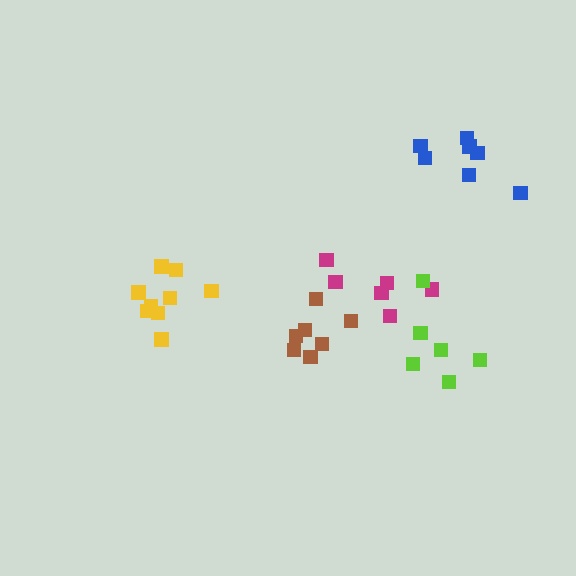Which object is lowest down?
The lime cluster is bottommost.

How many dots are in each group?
Group 1: 6 dots, Group 2: 6 dots, Group 3: 7 dots, Group 4: 9 dots, Group 5: 7 dots (35 total).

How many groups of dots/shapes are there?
There are 5 groups.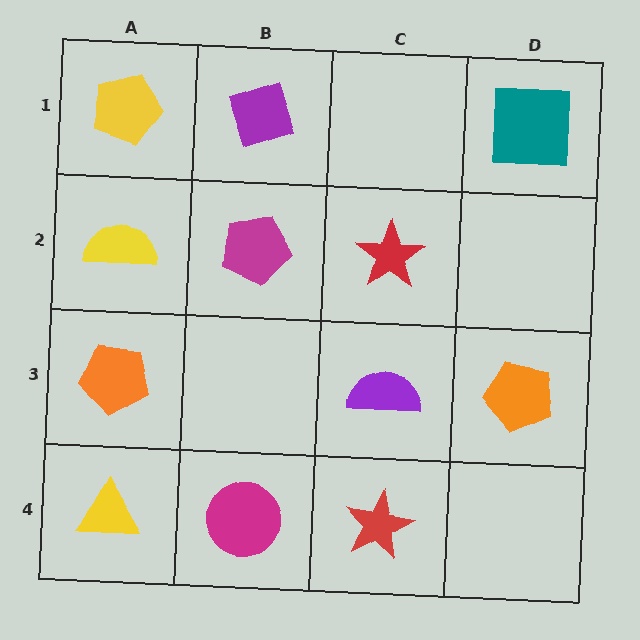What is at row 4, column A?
A yellow triangle.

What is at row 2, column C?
A red star.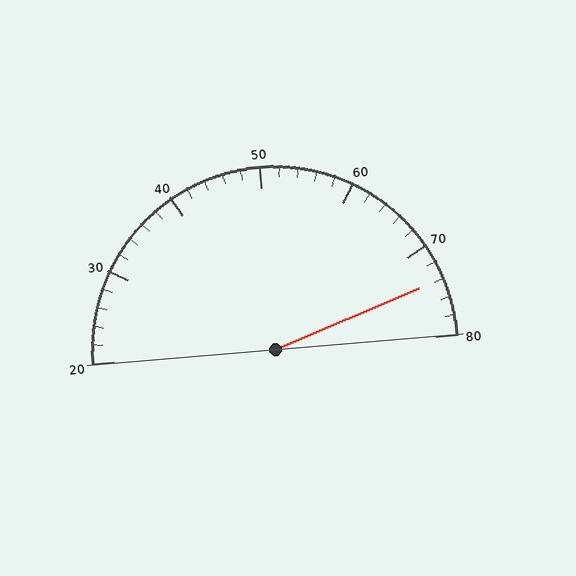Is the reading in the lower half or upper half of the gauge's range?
The reading is in the upper half of the range (20 to 80).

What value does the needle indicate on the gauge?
The needle indicates approximately 74.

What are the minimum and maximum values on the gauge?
The gauge ranges from 20 to 80.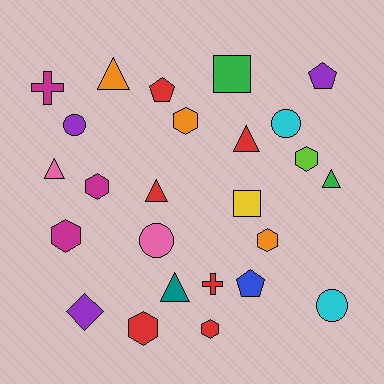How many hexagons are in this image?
There are 7 hexagons.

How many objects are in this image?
There are 25 objects.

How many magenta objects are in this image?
There are 3 magenta objects.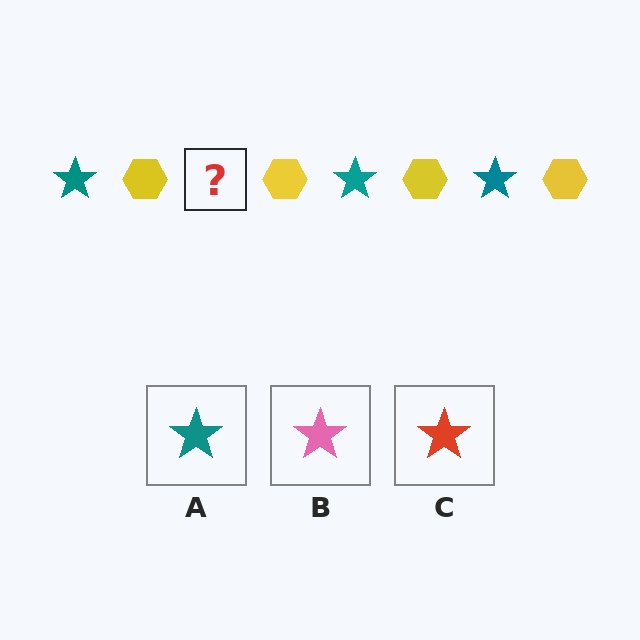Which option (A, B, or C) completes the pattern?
A.